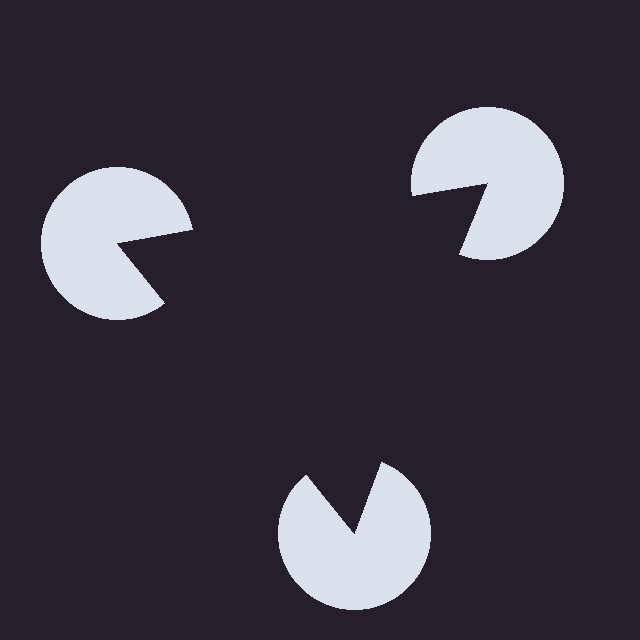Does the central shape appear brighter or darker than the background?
It typically appears slightly darker than the background, even though no actual brightness change is drawn.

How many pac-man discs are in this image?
There are 3 — one at each vertex of the illusory triangle.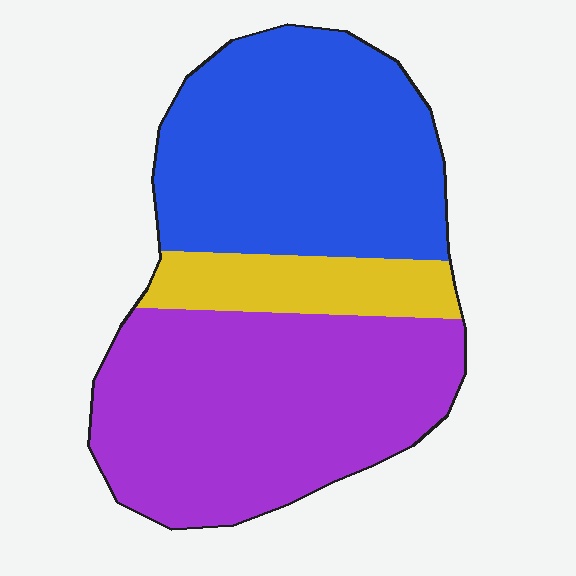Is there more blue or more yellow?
Blue.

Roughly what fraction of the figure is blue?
Blue covers 41% of the figure.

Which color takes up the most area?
Purple, at roughly 45%.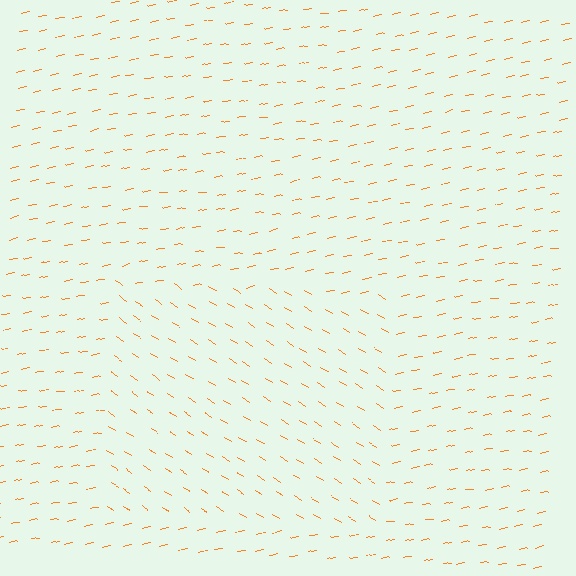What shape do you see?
I see a rectangle.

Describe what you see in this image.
The image is filled with small orange line segments. A rectangle region in the image has lines oriented differently from the surrounding lines, creating a visible texture boundary.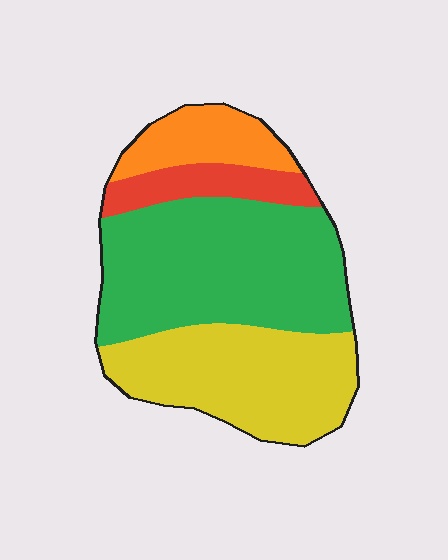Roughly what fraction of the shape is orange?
Orange takes up about one eighth (1/8) of the shape.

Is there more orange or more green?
Green.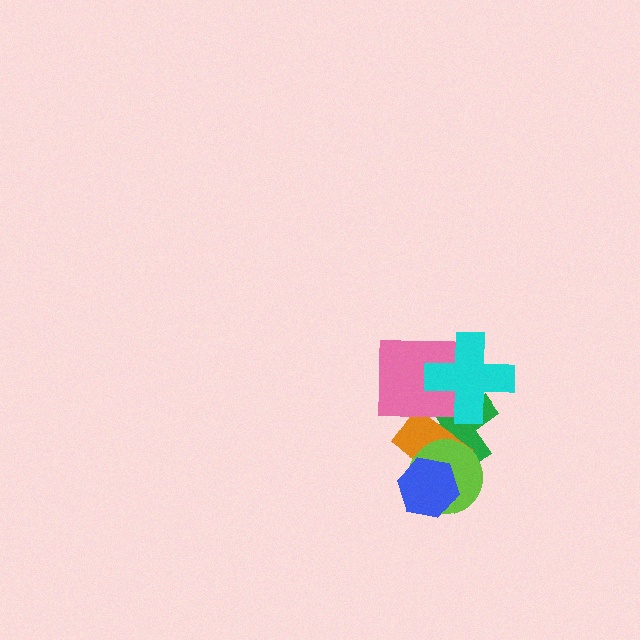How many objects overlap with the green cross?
4 objects overlap with the green cross.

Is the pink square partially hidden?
Yes, it is partially covered by another shape.